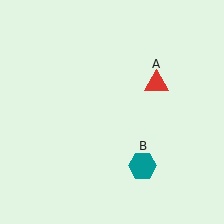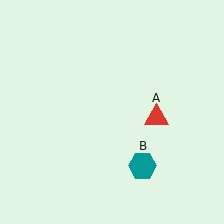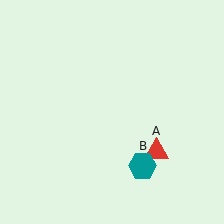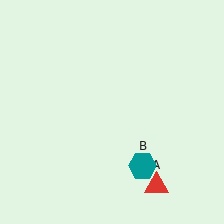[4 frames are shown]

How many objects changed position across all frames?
1 object changed position: red triangle (object A).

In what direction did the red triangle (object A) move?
The red triangle (object A) moved down.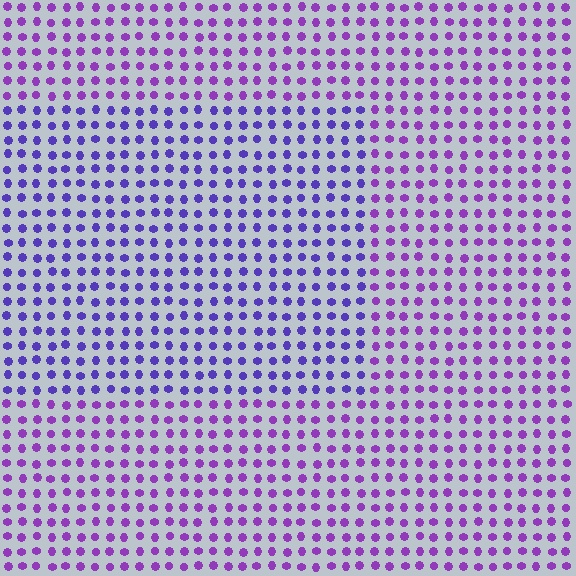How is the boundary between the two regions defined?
The boundary is defined purely by a slight shift in hue (about 29 degrees). Spacing, size, and orientation are identical on both sides.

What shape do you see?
I see a rectangle.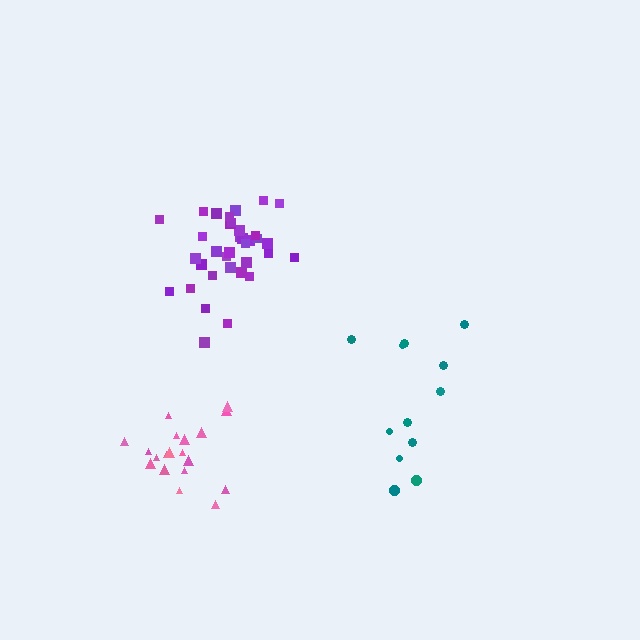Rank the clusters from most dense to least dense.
purple, pink, teal.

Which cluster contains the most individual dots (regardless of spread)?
Purple (35).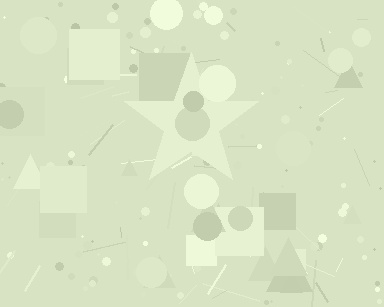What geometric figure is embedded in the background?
A star is embedded in the background.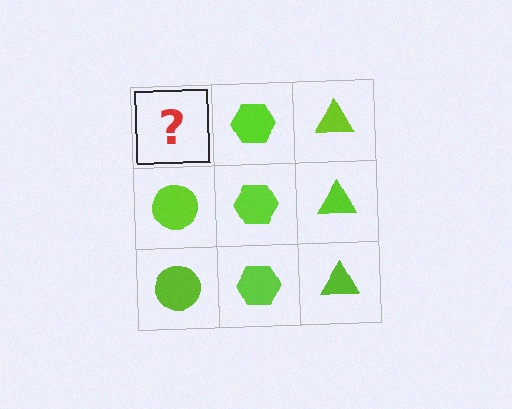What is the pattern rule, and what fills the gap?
The rule is that each column has a consistent shape. The gap should be filled with a lime circle.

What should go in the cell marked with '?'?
The missing cell should contain a lime circle.